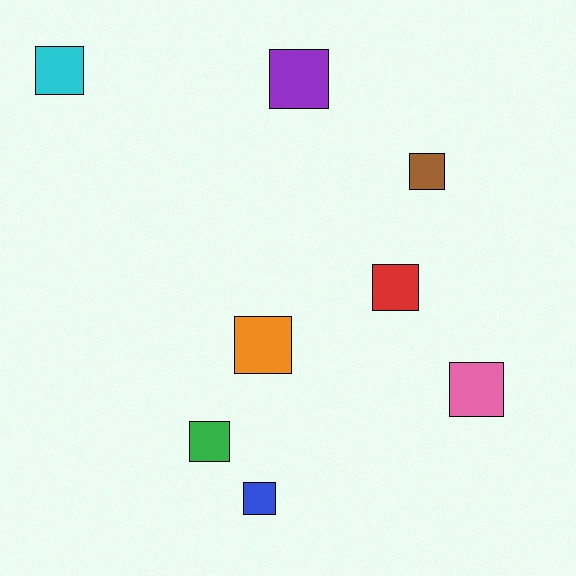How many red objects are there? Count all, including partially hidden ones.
There is 1 red object.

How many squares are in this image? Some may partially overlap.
There are 8 squares.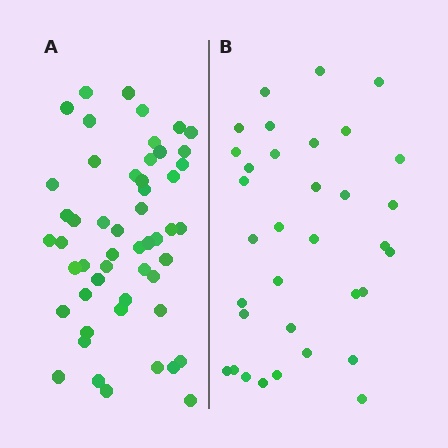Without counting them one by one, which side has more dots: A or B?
Region A (the left region) has more dots.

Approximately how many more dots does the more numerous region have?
Region A has approximately 20 more dots than region B.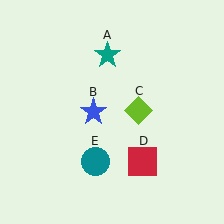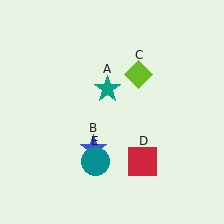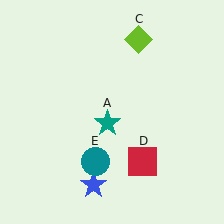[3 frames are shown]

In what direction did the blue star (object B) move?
The blue star (object B) moved down.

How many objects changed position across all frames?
3 objects changed position: teal star (object A), blue star (object B), lime diamond (object C).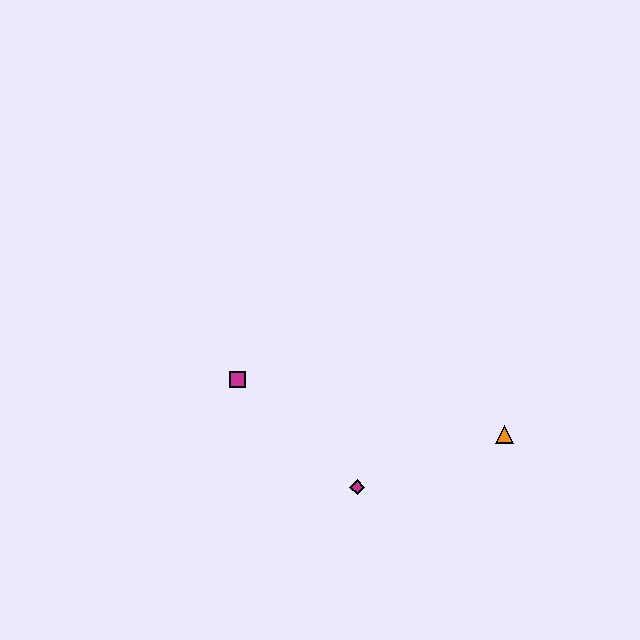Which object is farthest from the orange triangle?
The magenta square is farthest from the orange triangle.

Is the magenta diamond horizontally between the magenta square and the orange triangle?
Yes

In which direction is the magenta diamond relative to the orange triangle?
The magenta diamond is to the left of the orange triangle.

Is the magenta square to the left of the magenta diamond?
Yes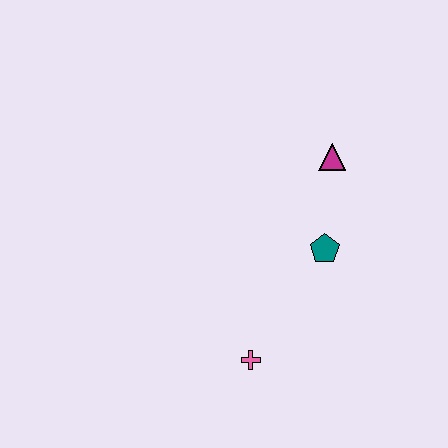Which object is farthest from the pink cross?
The magenta triangle is farthest from the pink cross.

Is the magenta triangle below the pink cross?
No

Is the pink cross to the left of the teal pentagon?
Yes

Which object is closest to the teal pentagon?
The magenta triangle is closest to the teal pentagon.